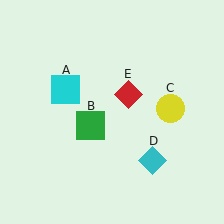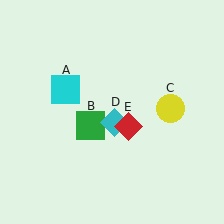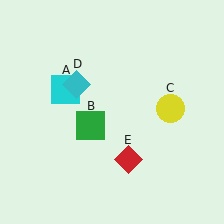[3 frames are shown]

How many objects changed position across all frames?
2 objects changed position: cyan diamond (object D), red diamond (object E).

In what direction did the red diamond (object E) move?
The red diamond (object E) moved down.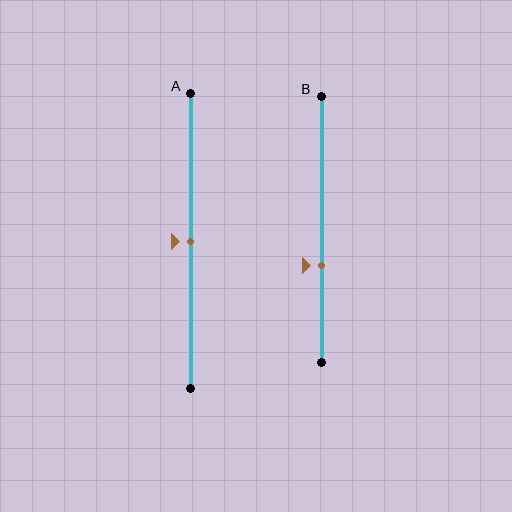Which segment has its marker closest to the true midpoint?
Segment A has its marker closest to the true midpoint.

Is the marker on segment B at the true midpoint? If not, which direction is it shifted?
No, the marker on segment B is shifted downward by about 13% of the segment length.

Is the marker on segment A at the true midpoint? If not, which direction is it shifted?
Yes, the marker on segment A is at the true midpoint.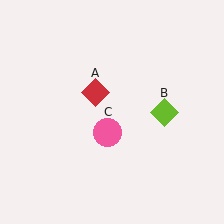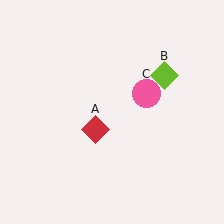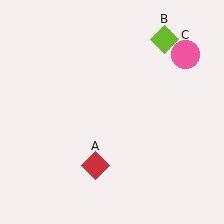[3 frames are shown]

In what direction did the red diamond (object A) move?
The red diamond (object A) moved down.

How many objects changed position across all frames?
3 objects changed position: red diamond (object A), lime diamond (object B), pink circle (object C).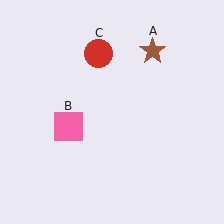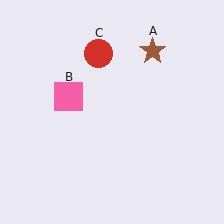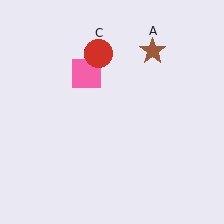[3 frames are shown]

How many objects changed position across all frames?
1 object changed position: pink square (object B).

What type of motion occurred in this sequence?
The pink square (object B) rotated clockwise around the center of the scene.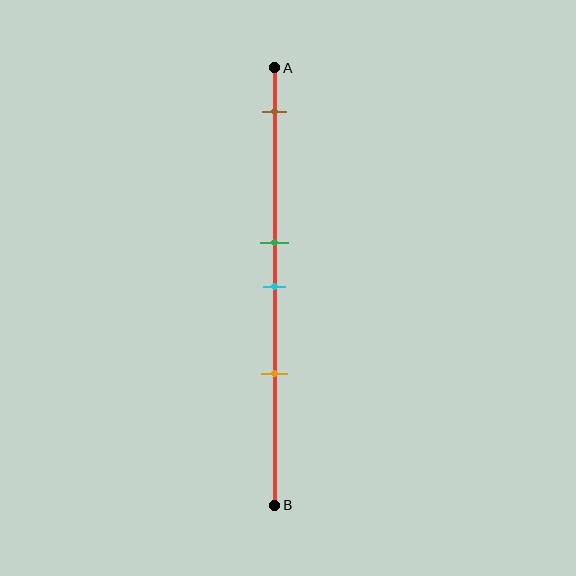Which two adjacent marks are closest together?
The green and cyan marks are the closest adjacent pair.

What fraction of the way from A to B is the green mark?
The green mark is approximately 40% (0.4) of the way from A to B.